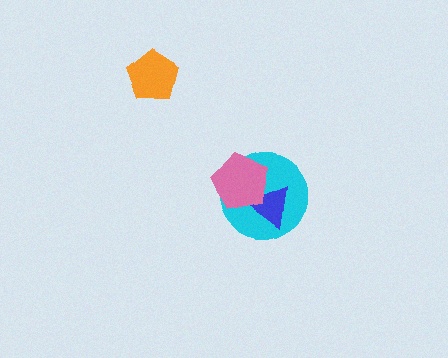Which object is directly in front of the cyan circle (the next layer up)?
The blue triangle is directly in front of the cyan circle.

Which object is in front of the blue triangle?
The pink pentagon is in front of the blue triangle.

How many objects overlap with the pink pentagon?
2 objects overlap with the pink pentagon.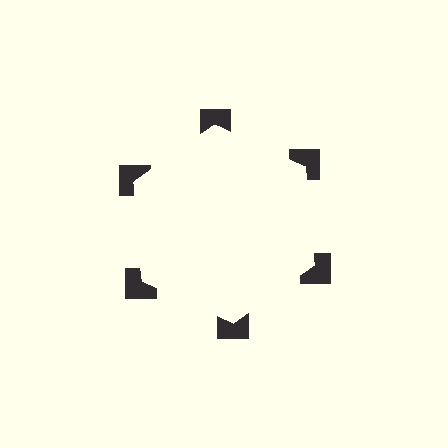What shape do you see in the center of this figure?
An illusory hexagon — its edges are inferred from the aligned wedge cuts in the notched squares, not physically drawn.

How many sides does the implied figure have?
6 sides.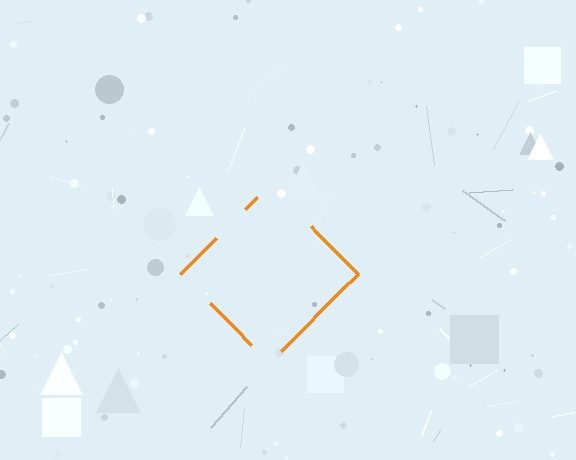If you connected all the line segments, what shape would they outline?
They would outline a diamond.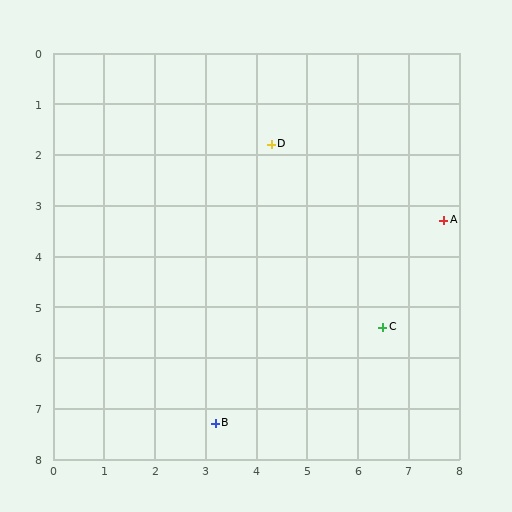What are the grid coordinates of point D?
Point D is at approximately (4.3, 1.8).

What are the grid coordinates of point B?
Point B is at approximately (3.2, 7.3).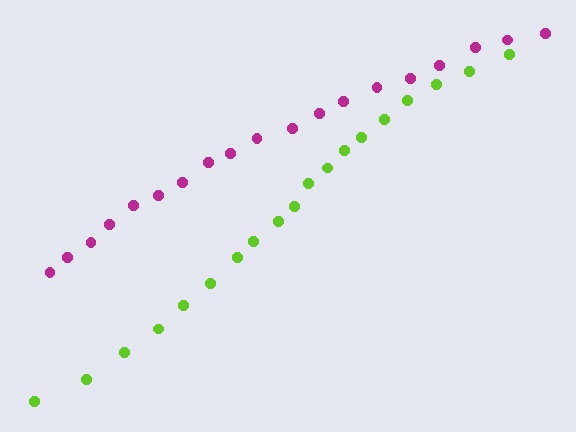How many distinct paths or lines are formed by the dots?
There are 2 distinct paths.